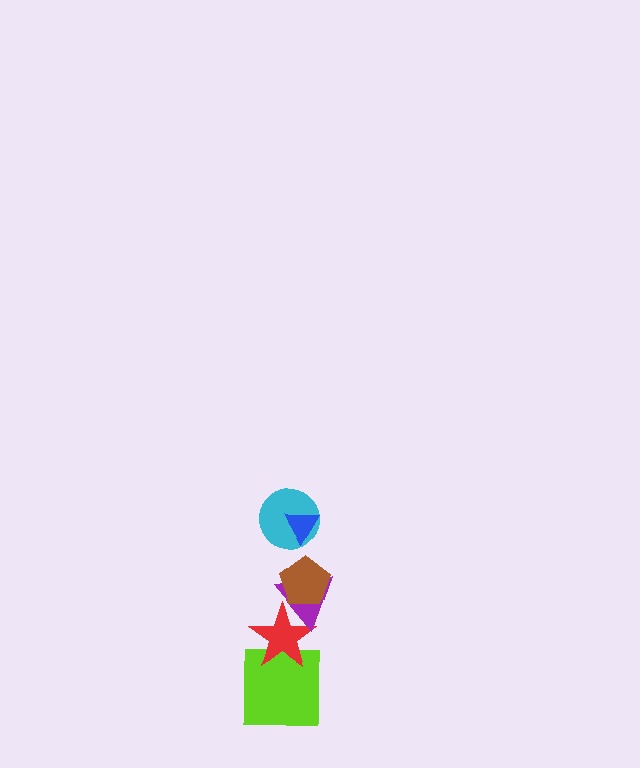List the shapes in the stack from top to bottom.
From top to bottom: the blue triangle, the cyan circle, the brown pentagon, the purple triangle, the red star, the lime square.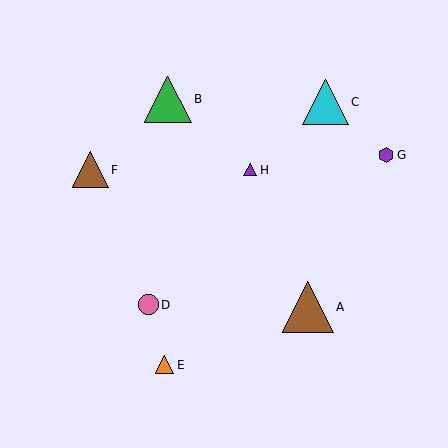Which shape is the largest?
The brown triangle (labeled A) is the largest.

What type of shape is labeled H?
Shape H is a purple triangle.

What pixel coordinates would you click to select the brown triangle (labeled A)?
Click at (308, 307) to select the brown triangle A.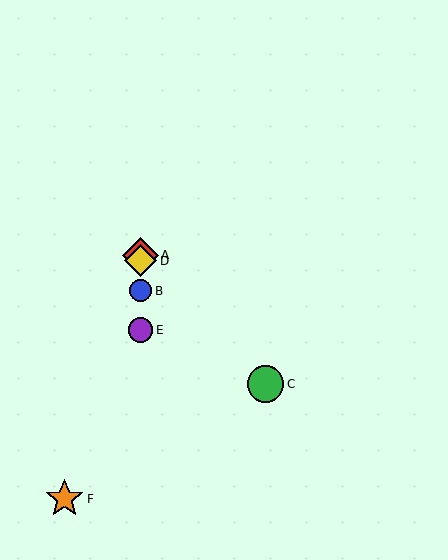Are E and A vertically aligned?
Yes, both are at x≈141.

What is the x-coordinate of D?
Object D is at x≈141.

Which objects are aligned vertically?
Objects A, B, D, E are aligned vertically.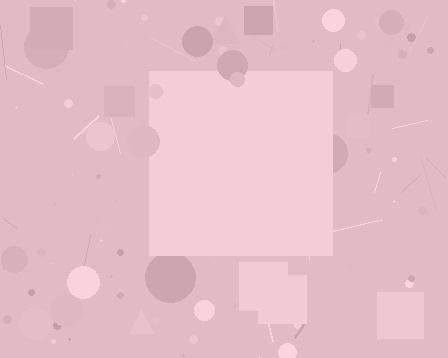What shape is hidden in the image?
A square is hidden in the image.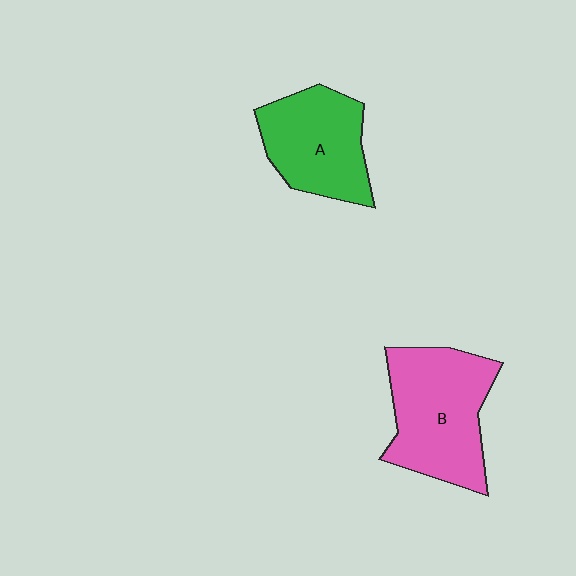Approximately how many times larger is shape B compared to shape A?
Approximately 1.2 times.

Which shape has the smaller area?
Shape A (green).